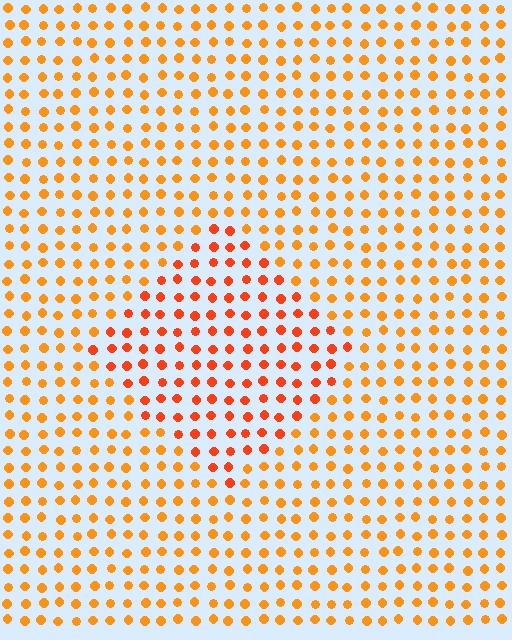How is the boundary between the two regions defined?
The boundary is defined purely by a slight shift in hue (about 22 degrees). Spacing, size, and orientation are identical on both sides.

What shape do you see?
I see a diamond.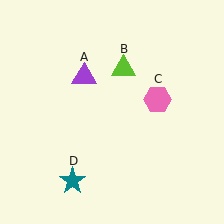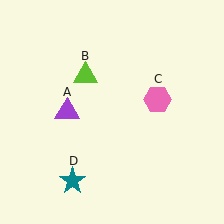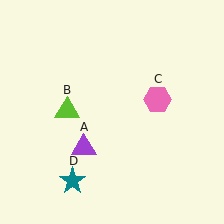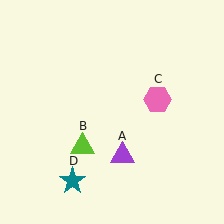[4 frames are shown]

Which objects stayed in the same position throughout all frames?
Pink hexagon (object C) and teal star (object D) remained stationary.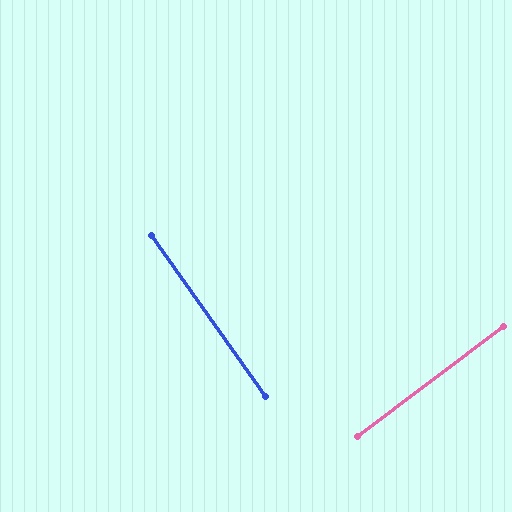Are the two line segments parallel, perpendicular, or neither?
Perpendicular — they meet at approximately 89°.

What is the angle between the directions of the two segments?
Approximately 89 degrees.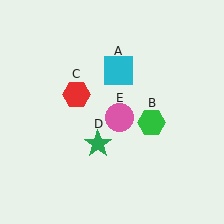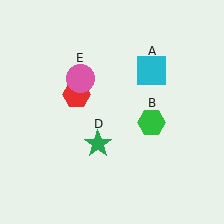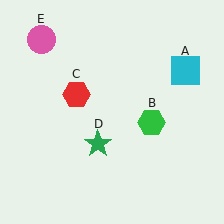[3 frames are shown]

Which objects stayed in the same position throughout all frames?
Green hexagon (object B) and red hexagon (object C) and green star (object D) remained stationary.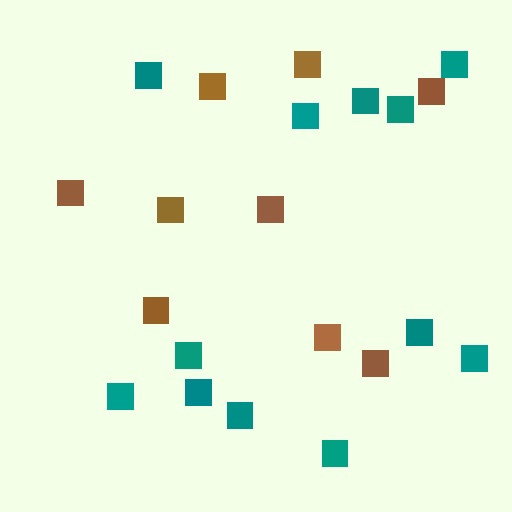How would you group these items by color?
There are 2 groups: one group of brown squares (9) and one group of teal squares (12).